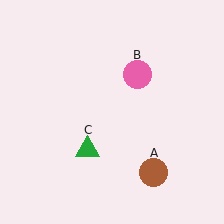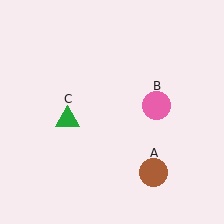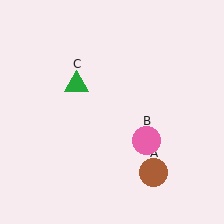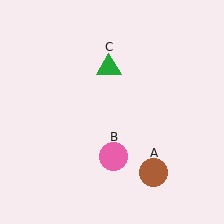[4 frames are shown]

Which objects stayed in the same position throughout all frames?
Brown circle (object A) remained stationary.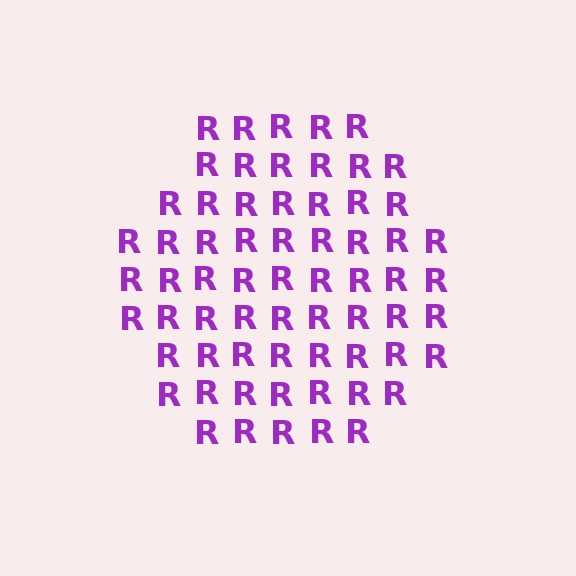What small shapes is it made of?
It is made of small letter R's.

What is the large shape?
The large shape is a hexagon.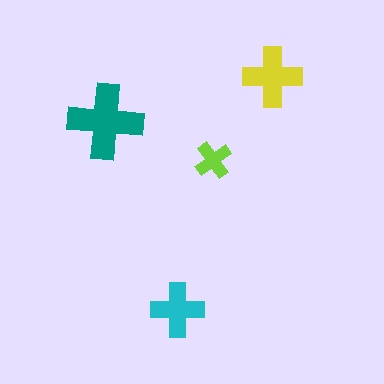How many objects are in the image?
There are 4 objects in the image.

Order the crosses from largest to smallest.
the teal one, the yellow one, the cyan one, the lime one.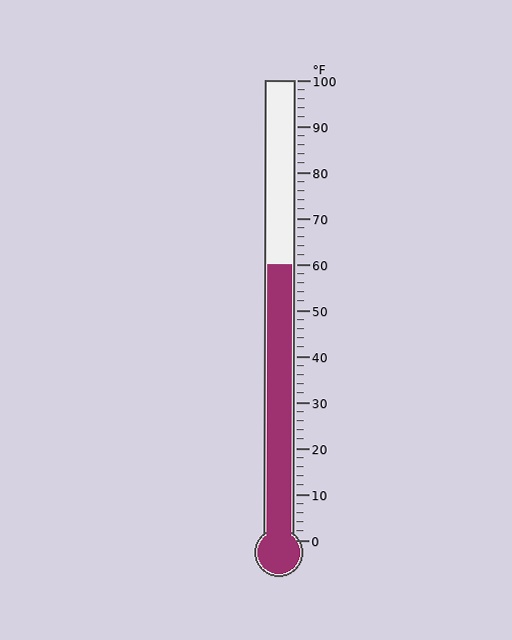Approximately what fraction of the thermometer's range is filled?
The thermometer is filled to approximately 60% of its range.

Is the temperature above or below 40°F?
The temperature is above 40°F.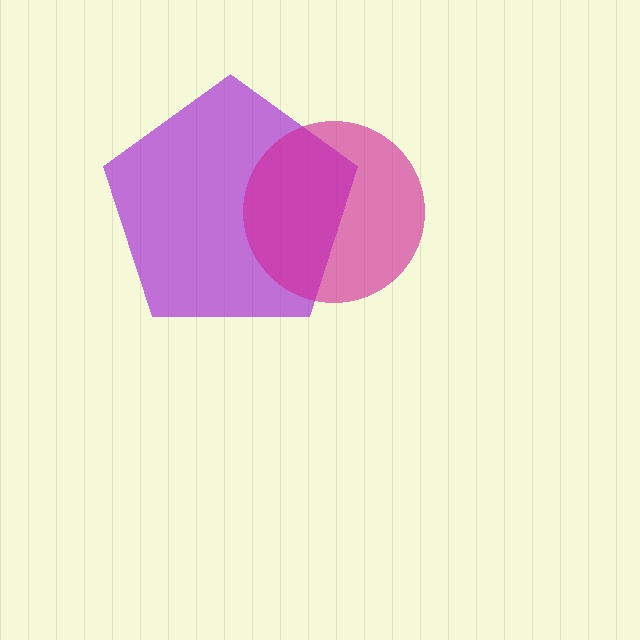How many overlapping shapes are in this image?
There are 2 overlapping shapes in the image.